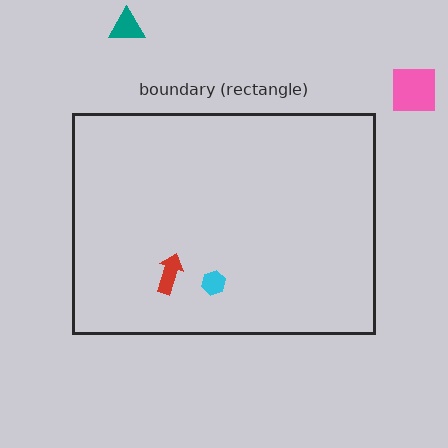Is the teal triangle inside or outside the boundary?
Outside.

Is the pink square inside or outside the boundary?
Outside.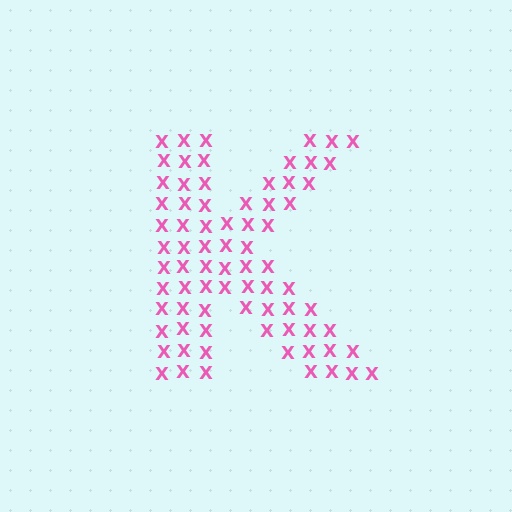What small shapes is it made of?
It is made of small letter X's.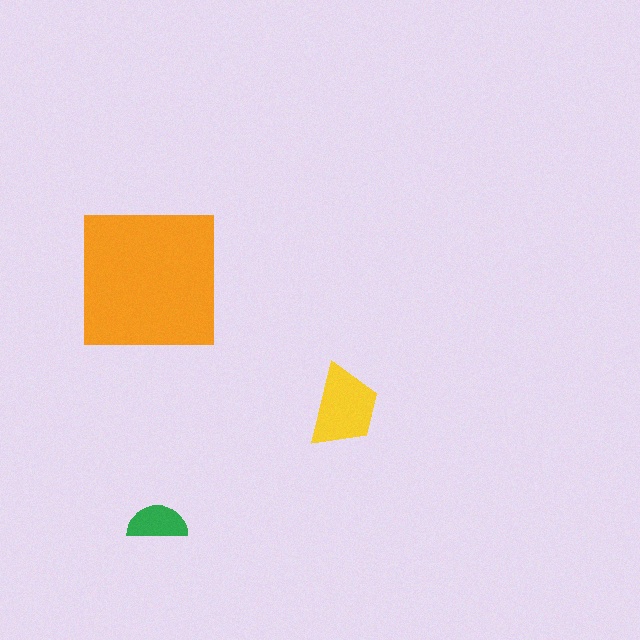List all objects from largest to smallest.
The orange square, the yellow trapezoid, the green semicircle.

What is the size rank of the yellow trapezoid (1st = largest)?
2nd.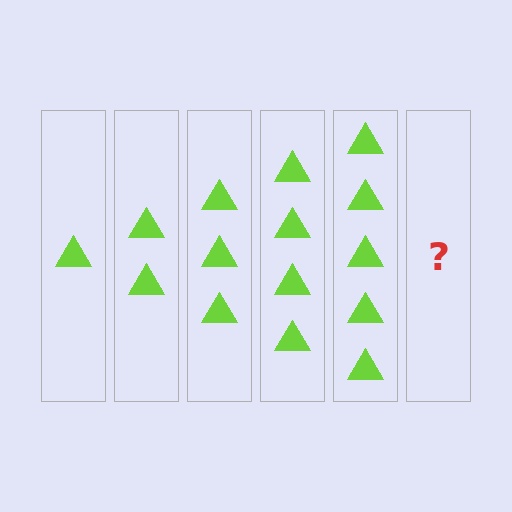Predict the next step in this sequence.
The next step is 6 triangles.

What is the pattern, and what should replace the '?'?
The pattern is that each step adds one more triangle. The '?' should be 6 triangles.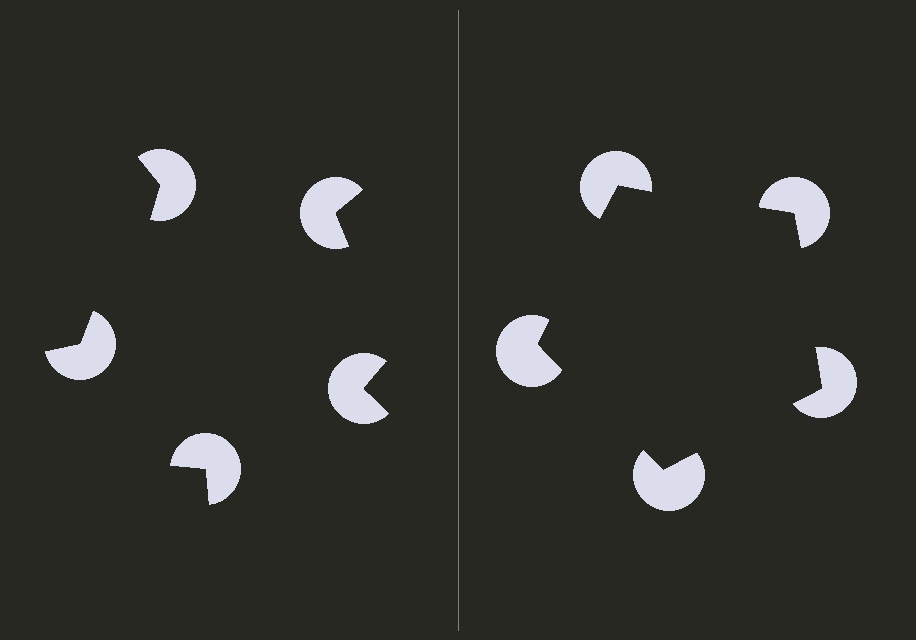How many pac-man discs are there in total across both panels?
10 — 5 on each side.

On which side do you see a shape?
An illusory pentagon appears on the right side. On the left side the wedge cuts are rotated, so no coherent shape forms.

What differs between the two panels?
The pac-man discs are positioned identically on both sides; only the wedge orientations differ. On the right they align to a pentagon; on the left they are misaligned.